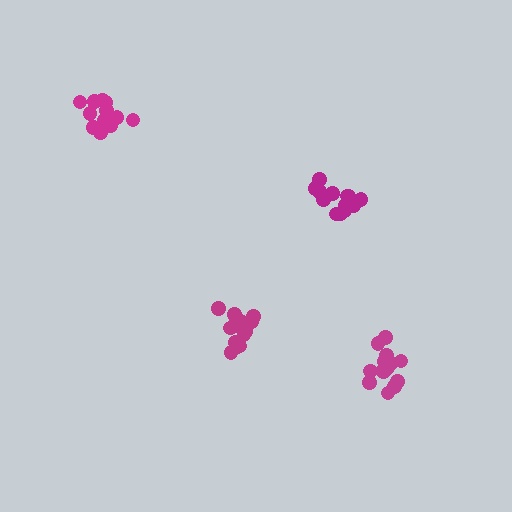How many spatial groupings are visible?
There are 4 spatial groupings.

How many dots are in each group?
Group 1: 15 dots, Group 2: 17 dots, Group 3: 13 dots, Group 4: 13 dots (58 total).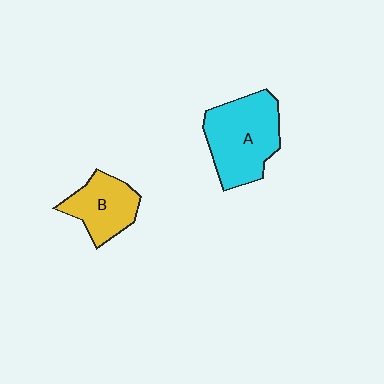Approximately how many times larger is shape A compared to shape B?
Approximately 1.5 times.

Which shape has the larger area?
Shape A (cyan).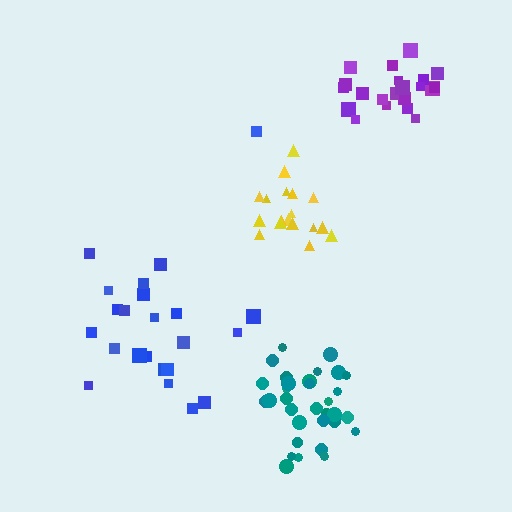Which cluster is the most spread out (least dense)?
Blue.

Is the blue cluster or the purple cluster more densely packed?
Purple.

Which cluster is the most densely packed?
Purple.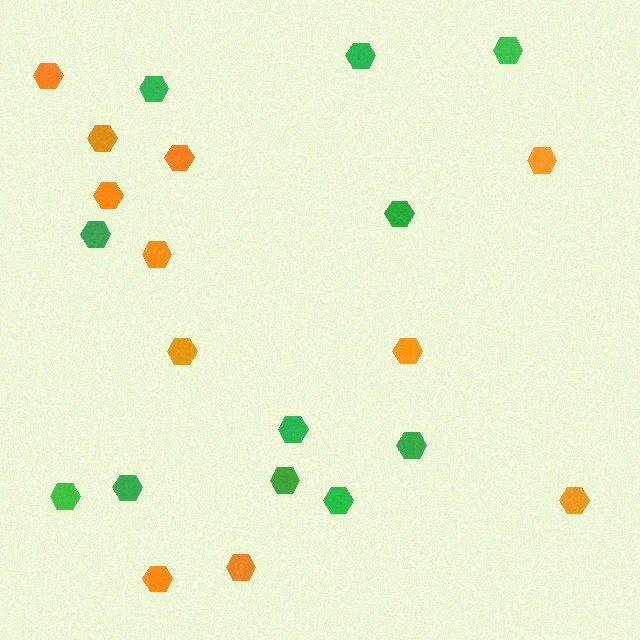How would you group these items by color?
There are 2 groups: one group of orange hexagons (11) and one group of green hexagons (11).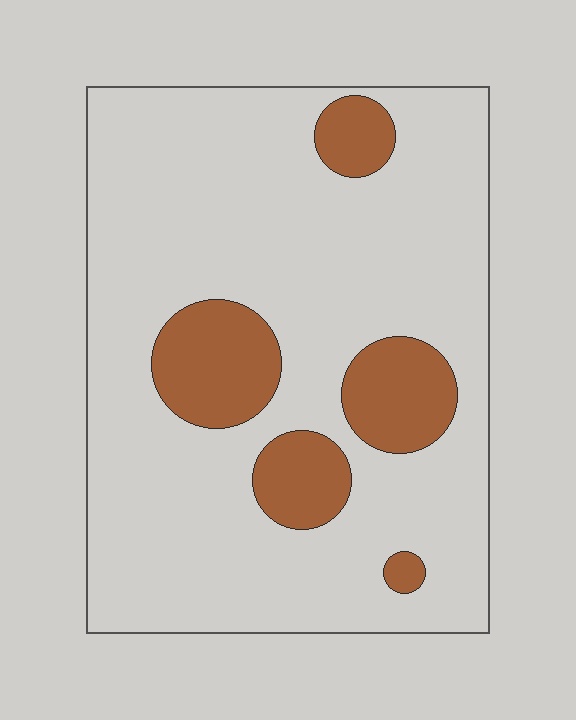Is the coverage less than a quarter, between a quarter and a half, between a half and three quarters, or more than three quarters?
Less than a quarter.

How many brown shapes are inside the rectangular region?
5.